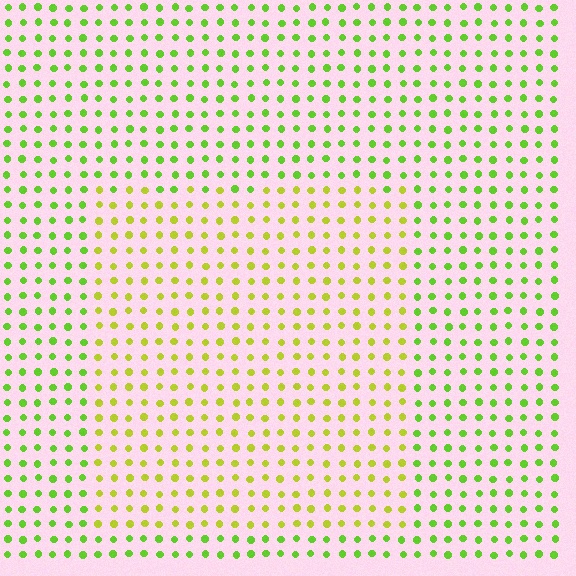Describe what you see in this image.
The image is filled with small lime elements in a uniform arrangement. A rectangle-shaped region is visible where the elements are tinted to a slightly different hue, forming a subtle color boundary.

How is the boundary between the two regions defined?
The boundary is defined purely by a slight shift in hue (about 31 degrees). Spacing, size, and orientation are identical on both sides.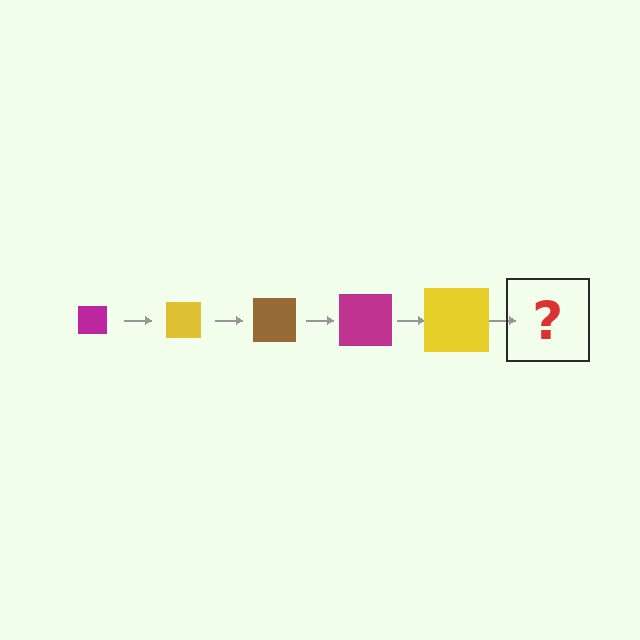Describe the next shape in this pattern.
It should be a brown square, larger than the previous one.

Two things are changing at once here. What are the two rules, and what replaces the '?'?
The two rules are that the square grows larger each step and the color cycles through magenta, yellow, and brown. The '?' should be a brown square, larger than the previous one.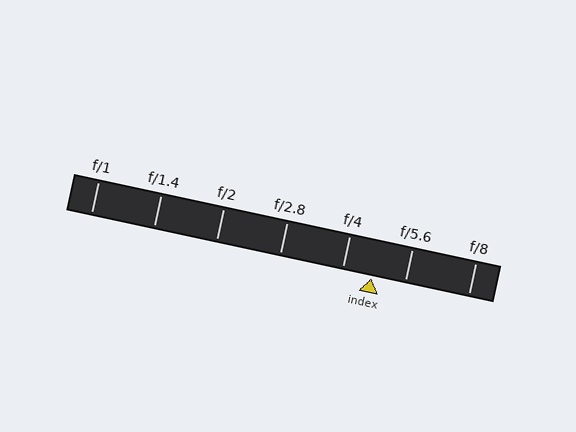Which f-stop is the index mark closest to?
The index mark is closest to f/4.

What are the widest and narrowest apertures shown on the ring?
The widest aperture shown is f/1 and the narrowest is f/8.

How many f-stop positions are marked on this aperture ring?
There are 7 f-stop positions marked.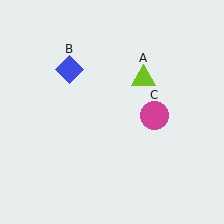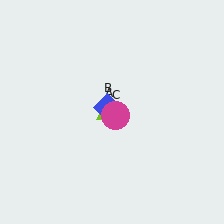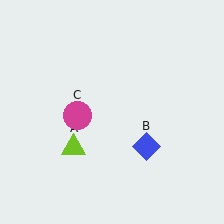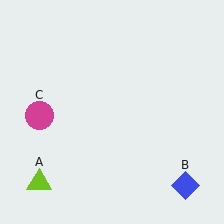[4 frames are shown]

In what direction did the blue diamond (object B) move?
The blue diamond (object B) moved down and to the right.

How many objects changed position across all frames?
3 objects changed position: lime triangle (object A), blue diamond (object B), magenta circle (object C).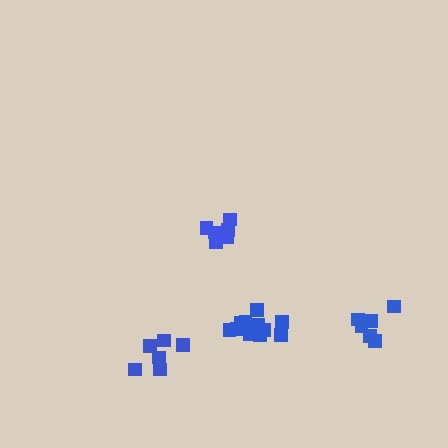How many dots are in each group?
Group 1: 6 dots, Group 2: 6 dots, Group 3: 6 dots, Group 4: 11 dots (29 total).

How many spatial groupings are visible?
There are 4 spatial groupings.